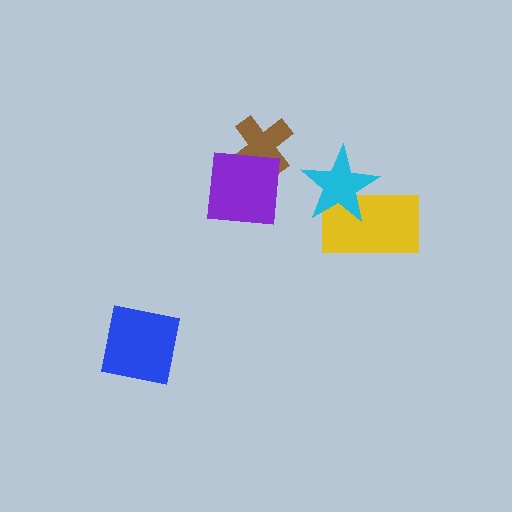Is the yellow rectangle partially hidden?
Yes, it is partially covered by another shape.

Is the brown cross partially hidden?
Yes, it is partially covered by another shape.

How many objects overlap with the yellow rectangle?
1 object overlaps with the yellow rectangle.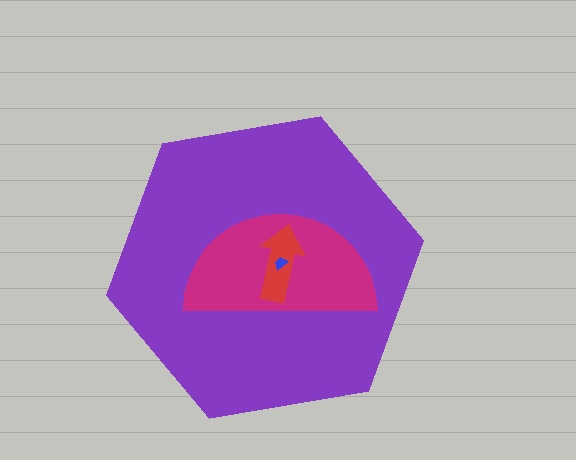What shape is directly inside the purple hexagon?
The magenta semicircle.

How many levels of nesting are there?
4.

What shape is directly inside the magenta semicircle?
The red arrow.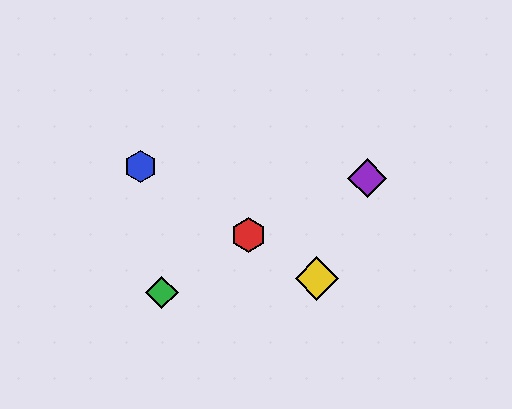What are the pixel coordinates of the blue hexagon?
The blue hexagon is at (141, 166).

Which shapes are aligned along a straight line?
The red hexagon, the blue hexagon, the yellow diamond are aligned along a straight line.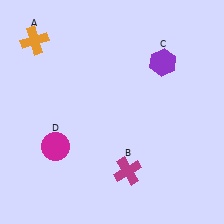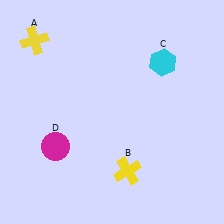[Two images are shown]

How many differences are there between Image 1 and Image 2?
There are 3 differences between the two images.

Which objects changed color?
A changed from orange to yellow. B changed from magenta to yellow. C changed from purple to cyan.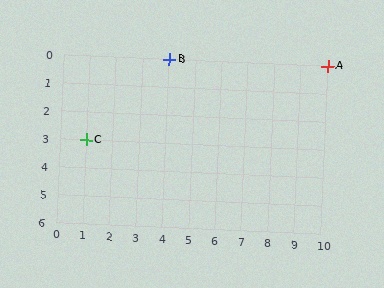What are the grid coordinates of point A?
Point A is at grid coordinates (10, 0).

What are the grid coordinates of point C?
Point C is at grid coordinates (1, 3).